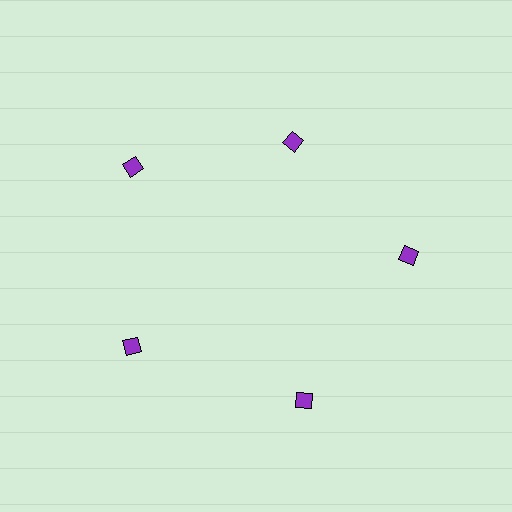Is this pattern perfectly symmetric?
No. The 5 purple diamonds are arranged in a ring, but one element near the 1 o'clock position is pulled inward toward the center, breaking the 5-fold rotational symmetry.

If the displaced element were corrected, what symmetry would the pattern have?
It would have 5-fold rotational symmetry — the pattern would map onto itself every 72 degrees.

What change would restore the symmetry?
The symmetry would be restored by moving it outward, back onto the ring so that all 5 diamonds sit at equal angles and equal distance from the center.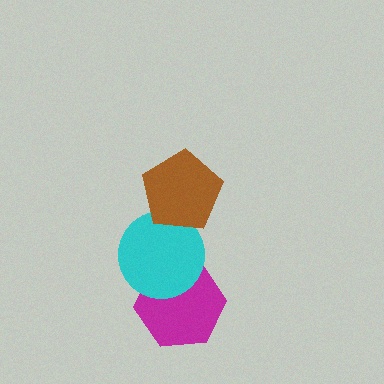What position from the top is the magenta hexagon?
The magenta hexagon is 3rd from the top.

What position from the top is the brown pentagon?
The brown pentagon is 1st from the top.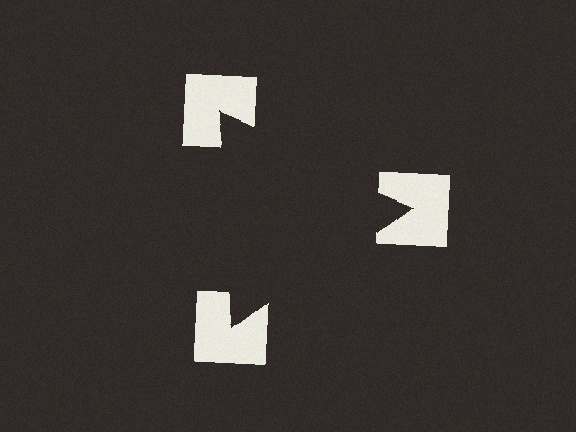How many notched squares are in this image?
There are 3 — one at each vertex of the illusory triangle.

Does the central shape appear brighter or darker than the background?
It typically appears slightly darker than the background, even though no actual brightness change is drawn.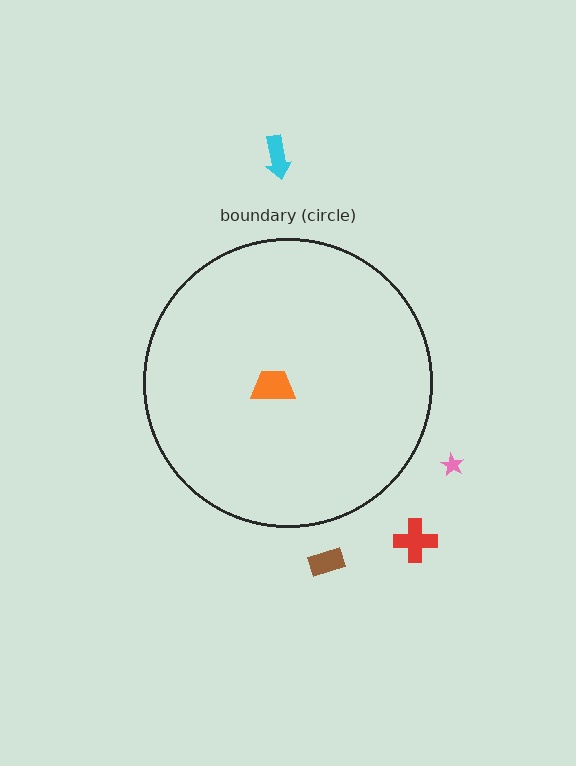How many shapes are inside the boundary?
1 inside, 4 outside.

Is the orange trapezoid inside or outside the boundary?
Inside.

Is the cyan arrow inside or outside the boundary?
Outside.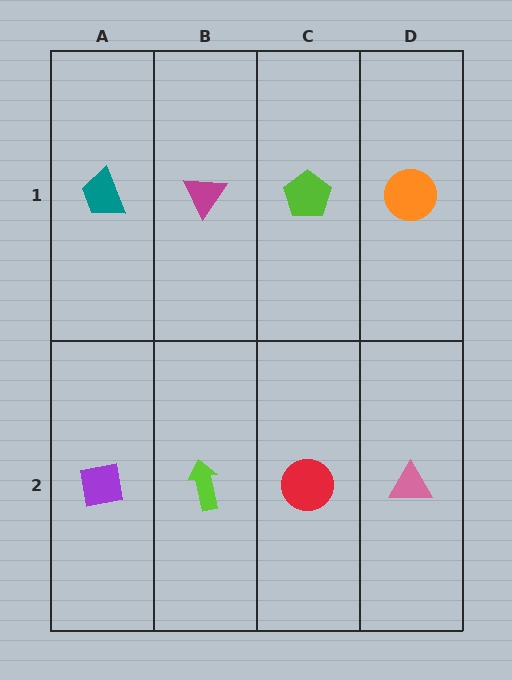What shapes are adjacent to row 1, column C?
A red circle (row 2, column C), a magenta triangle (row 1, column B), an orange circle (row 1, column D).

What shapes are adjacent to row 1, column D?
A pink triangle (row 2, column D), a lime pentagon (row 1, column C).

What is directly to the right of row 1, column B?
A lime pentagon.